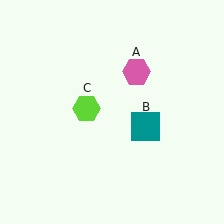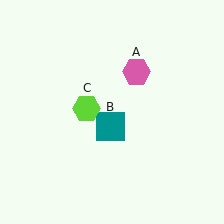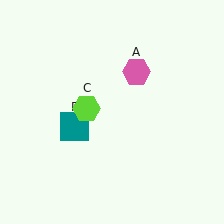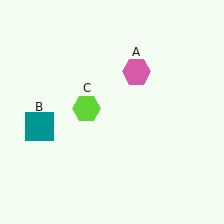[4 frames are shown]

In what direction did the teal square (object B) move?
The teal square (object B) moved left.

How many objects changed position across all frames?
1 object changed position: teal square (object B).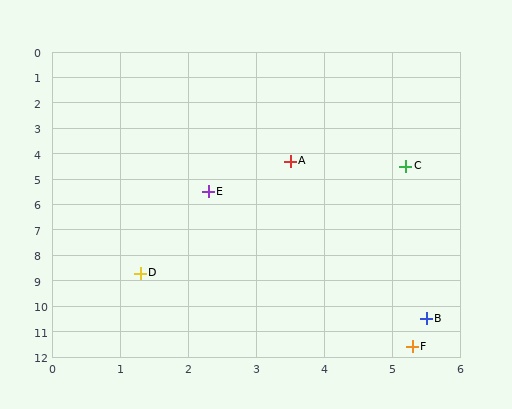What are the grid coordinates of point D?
Point D is at approximately (1.3, 8.7).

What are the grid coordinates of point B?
Point B is at approximately (5.5, 10.5).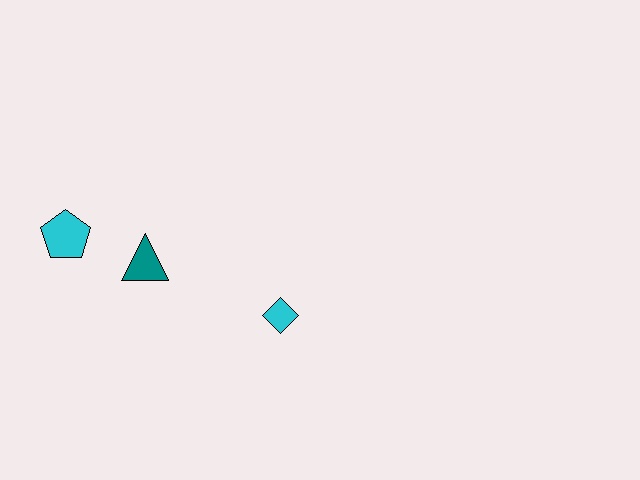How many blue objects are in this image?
There are no blue objects.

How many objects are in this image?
There are 3 objects.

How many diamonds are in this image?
There is 1 diamond.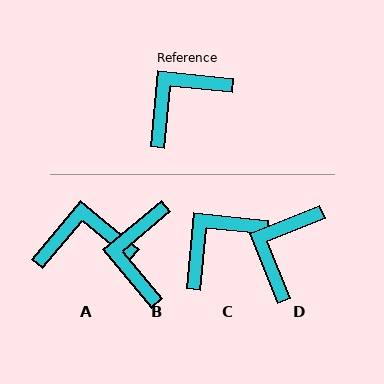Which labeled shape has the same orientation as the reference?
C.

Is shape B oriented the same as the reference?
No, it is off by about 45 degrees.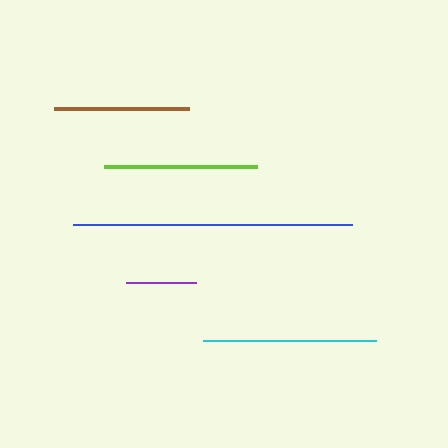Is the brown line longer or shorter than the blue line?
The blue line is longer than the brown line.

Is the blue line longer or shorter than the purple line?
The blue line is longer than the purple line.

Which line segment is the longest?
The blue line is the longest at approximately 279 pixels.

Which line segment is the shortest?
The purple line is the shortest at approximately 70 pixels.